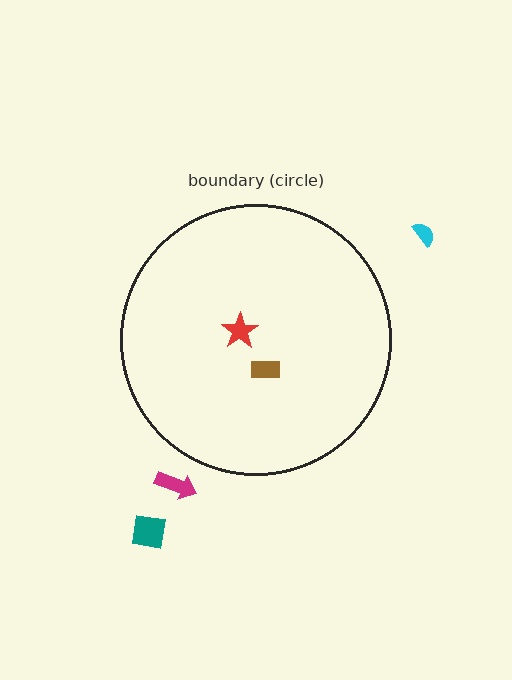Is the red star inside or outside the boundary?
Inside.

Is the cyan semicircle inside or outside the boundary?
Outside.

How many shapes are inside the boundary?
2 inside, 3 outside.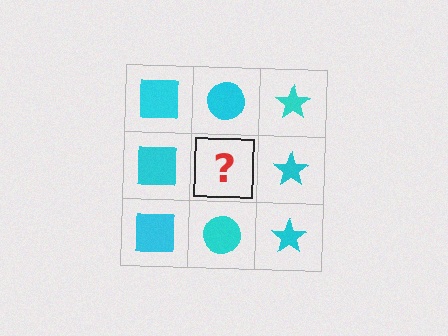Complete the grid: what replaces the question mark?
The question mark should be replaced with a cyan circle.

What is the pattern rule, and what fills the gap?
The rule is that each column has a consistent shape. The gap should be filled with a cyan circle.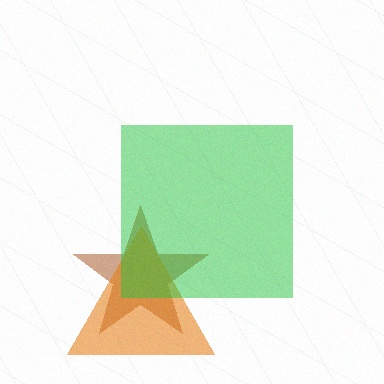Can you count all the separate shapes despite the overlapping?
Yes, there are 3 separate shapes.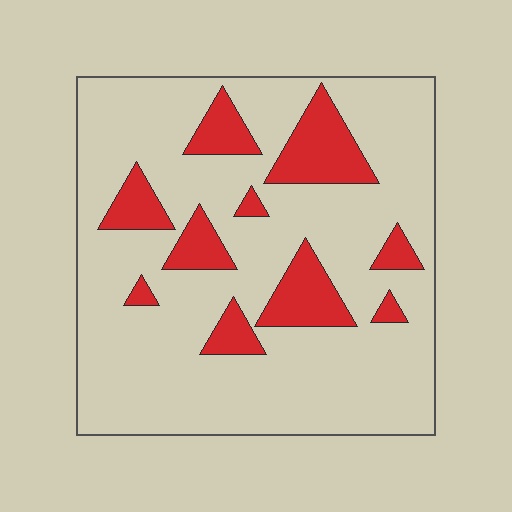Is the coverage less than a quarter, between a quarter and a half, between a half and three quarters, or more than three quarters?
Less than a quarter.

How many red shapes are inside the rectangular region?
10.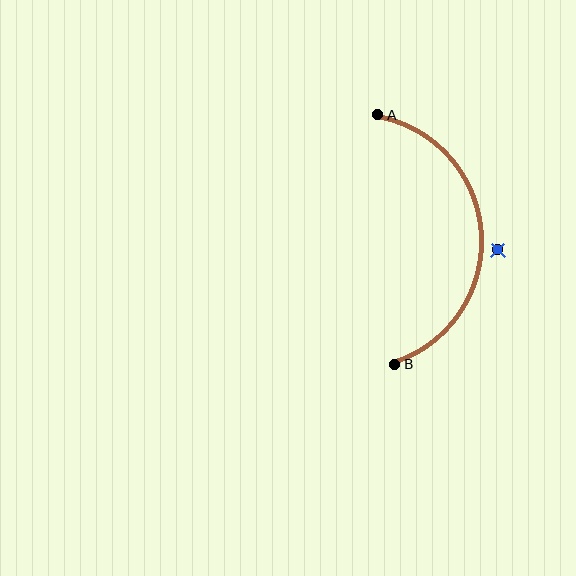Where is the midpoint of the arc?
The arc midpoint is the point on the curve farthest from the straight line joining A and B. It sits to the right of that line.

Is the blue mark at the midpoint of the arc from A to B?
No — the blue mark does not lie on the arc at all. It sits slightly outside the curve.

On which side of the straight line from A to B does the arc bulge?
The arc bulges to the right of the straight line connecting A and B.